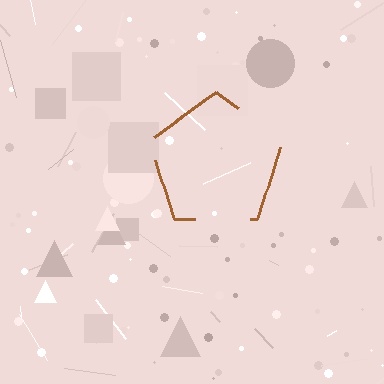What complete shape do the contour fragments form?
The contour fragments form a pentagon.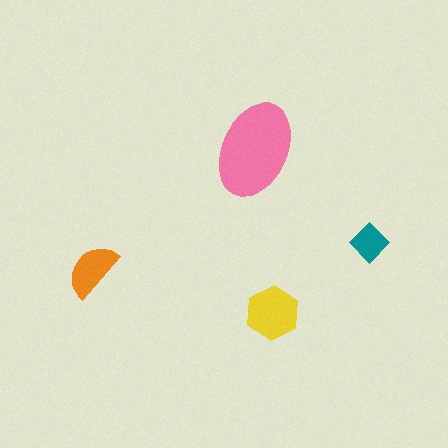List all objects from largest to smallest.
The pink ellipse, the yellow hexagon, the orange semicircle, the teal diamond.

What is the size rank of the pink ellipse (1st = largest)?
1st.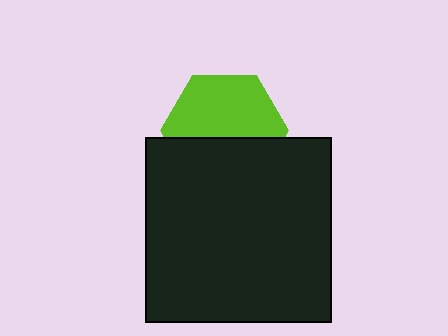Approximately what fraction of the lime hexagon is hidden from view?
Roughly 42% of the lime hexagon is hidden behind the black square.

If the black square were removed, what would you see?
You would see the complete lime hexagon.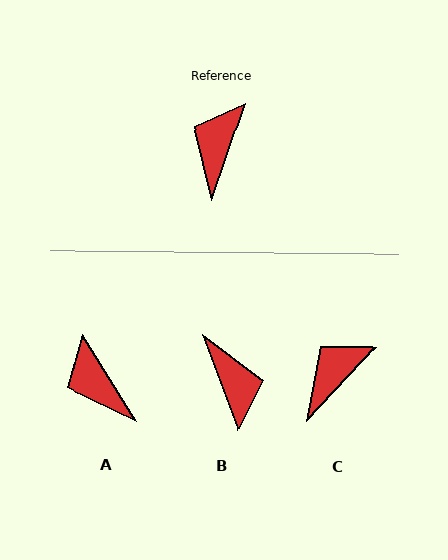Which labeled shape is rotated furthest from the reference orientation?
B, about 141 degrees away.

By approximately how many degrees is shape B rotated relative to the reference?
Approximately 141 degrees clockwise.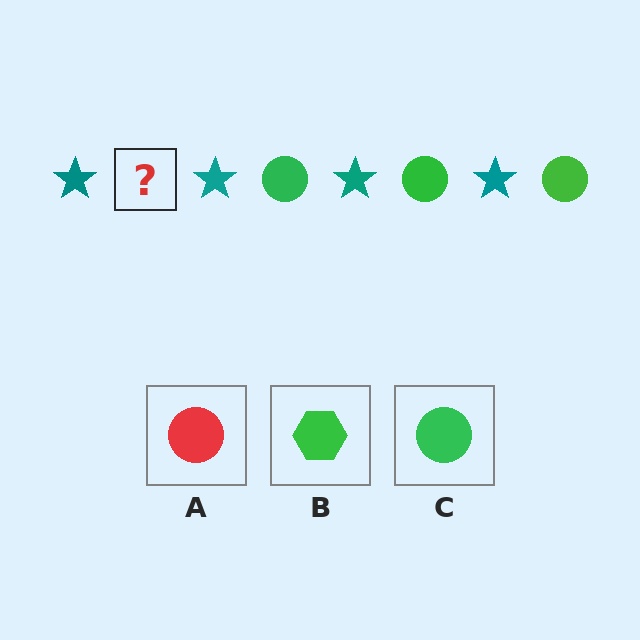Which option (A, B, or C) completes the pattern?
C.